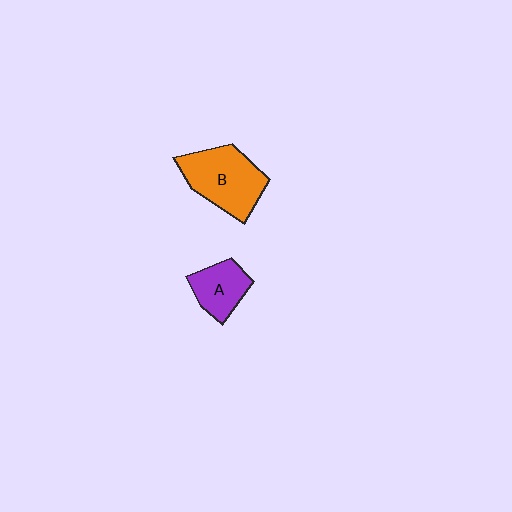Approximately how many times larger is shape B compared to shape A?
Approximately 1.7 times.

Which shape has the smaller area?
Shape A (purple).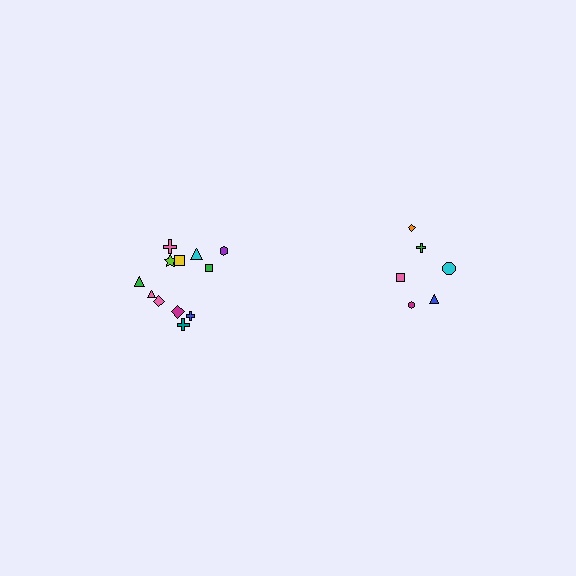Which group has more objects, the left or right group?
The left group.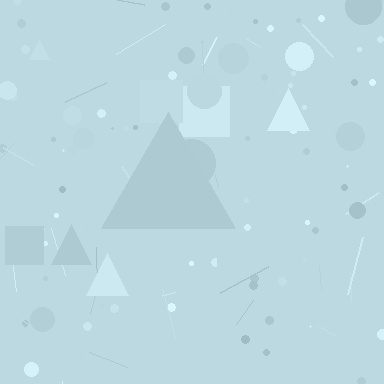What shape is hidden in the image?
A triangle is hidden in the image.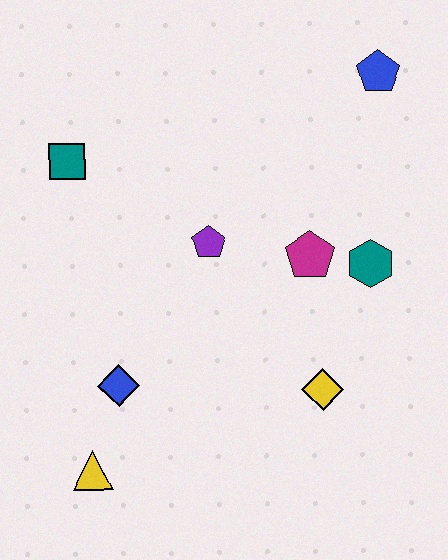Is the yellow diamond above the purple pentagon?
No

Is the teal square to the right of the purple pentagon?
No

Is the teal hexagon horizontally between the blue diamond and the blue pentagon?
Yes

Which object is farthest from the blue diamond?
The blue pentagon is farthest from the blue diamond.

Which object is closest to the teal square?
The purple pentagon is closest to the teal square.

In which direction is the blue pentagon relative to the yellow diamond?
The blue pentagon is above the yellow diamond.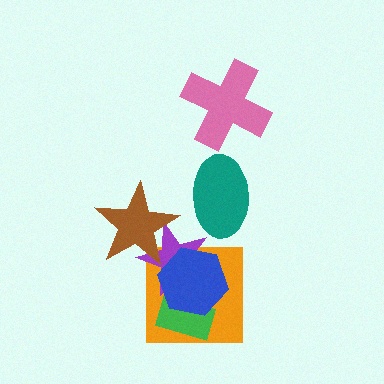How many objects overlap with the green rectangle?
2 objects overlap with the green rectangle.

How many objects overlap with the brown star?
1 object overlaps with the brown star.